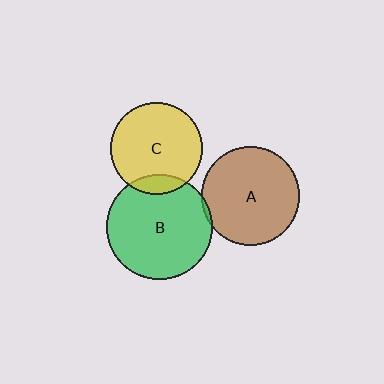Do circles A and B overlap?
Yes.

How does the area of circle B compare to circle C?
Approximately 1.3 times.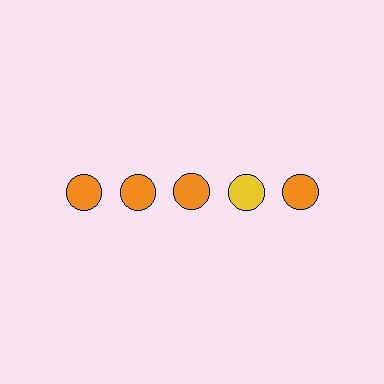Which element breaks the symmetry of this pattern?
The yellow circle in the top row, second from right column breaks the symmetry. All other shapes are orange circles.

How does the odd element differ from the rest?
It has a different color: yellow instead of orange.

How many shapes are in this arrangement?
There are 5 shapes arranged in a grid pattern.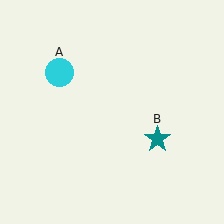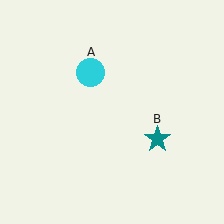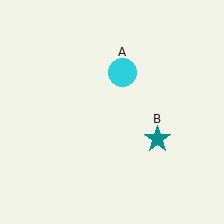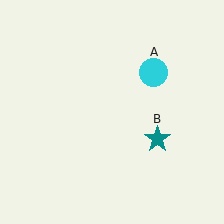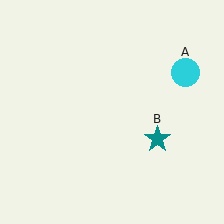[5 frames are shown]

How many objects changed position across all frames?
1 object changed position: cyan circle (object A).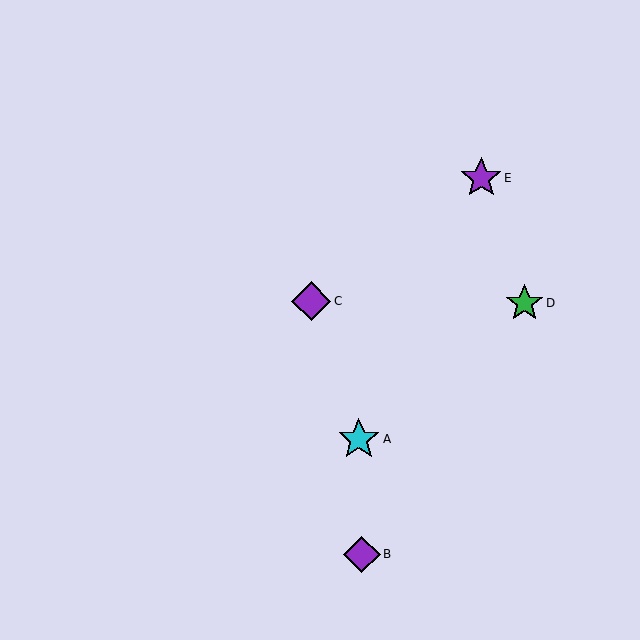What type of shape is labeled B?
Shape B is a purple diamond.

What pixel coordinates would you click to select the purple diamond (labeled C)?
Click at (311, 301) to select the purple diamond C.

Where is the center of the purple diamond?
The center of the purple diamond is at (362, 554).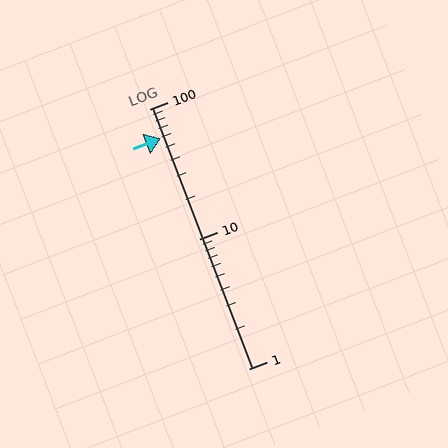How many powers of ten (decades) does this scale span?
The scale spans 2 decades, from 1 to 100.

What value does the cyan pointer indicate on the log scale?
The pointer indicates approximately 59.